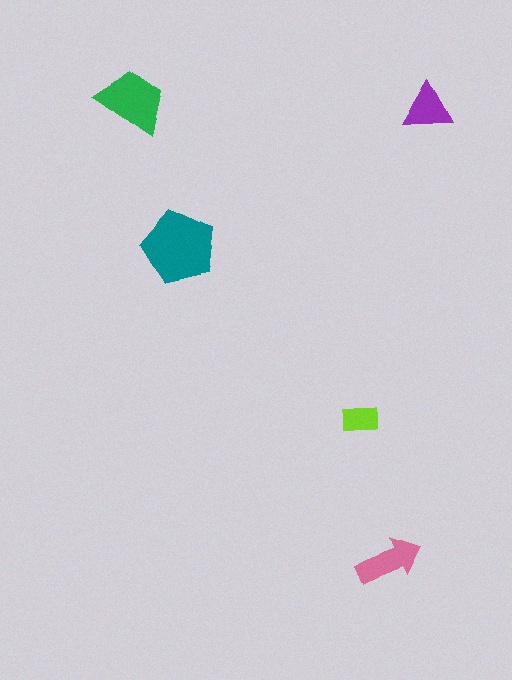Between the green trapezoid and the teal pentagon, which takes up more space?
The teal pentagon.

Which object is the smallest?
The lime rectangle.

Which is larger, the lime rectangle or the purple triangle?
The purple triangle.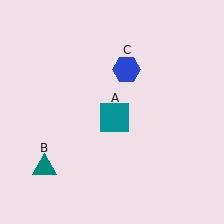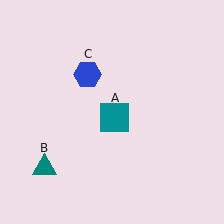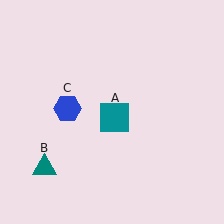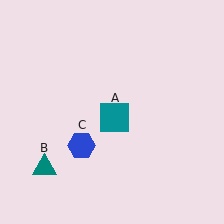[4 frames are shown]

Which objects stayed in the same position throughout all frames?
Teal square (object A) and teal triangle (object B) remained stationary.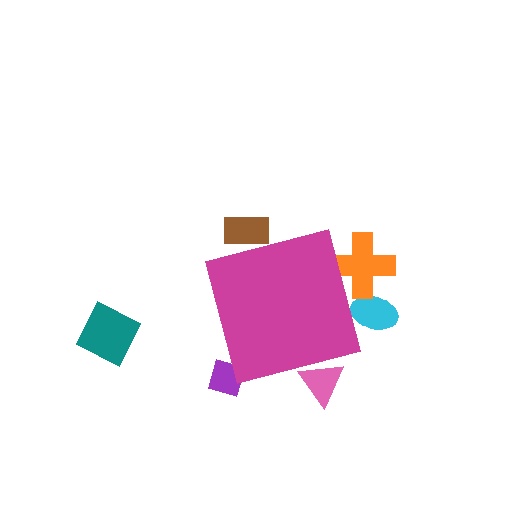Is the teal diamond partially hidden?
No, the teal diamond is fully visible.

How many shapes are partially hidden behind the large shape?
5 shapes are partially hidden.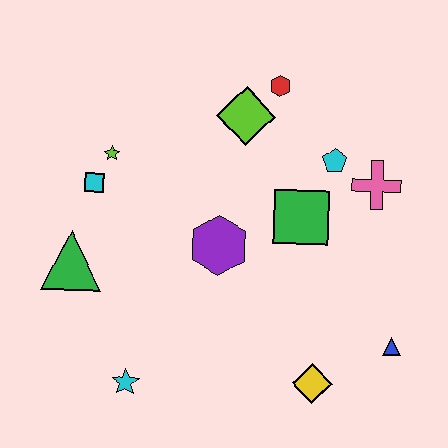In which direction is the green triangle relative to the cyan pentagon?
The green triangle is to the left of the cyan pentagon.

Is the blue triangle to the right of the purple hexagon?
Yes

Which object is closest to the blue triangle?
The yellow diamond is closest to the blue triangle.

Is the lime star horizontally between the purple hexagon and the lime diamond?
No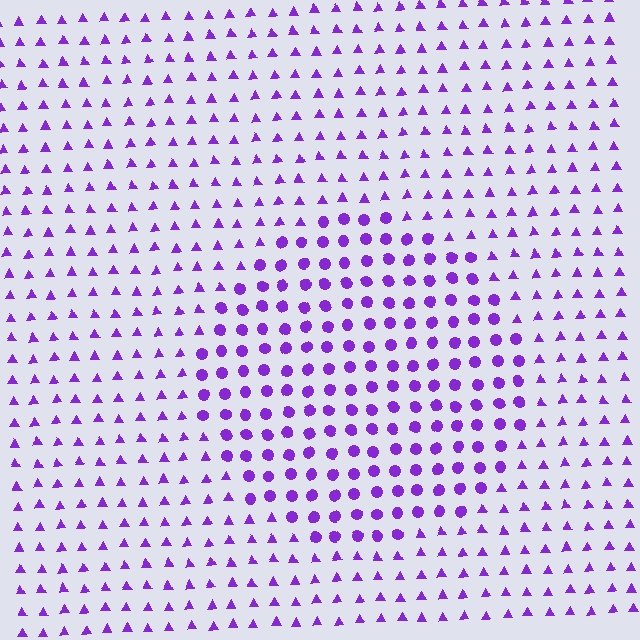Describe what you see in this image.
The image is filled with small purple elements arranged in a uniform grid. A circle-shaped region contains circles, while the surrounding area contains triangles. The boundary is defined purely by the change in element shape.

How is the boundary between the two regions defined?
The boundary is defined by a change in element shape: circles inside vs. triangles outside. All elements share the same color and spacing.